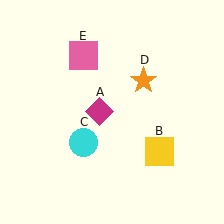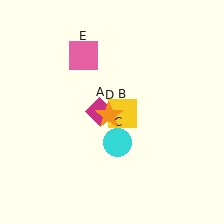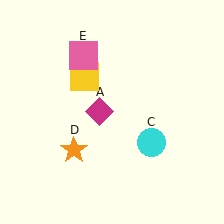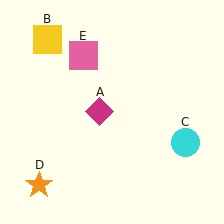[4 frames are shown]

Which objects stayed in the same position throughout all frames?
Magenta diamond (object A) and pink square (object E) remained stationary.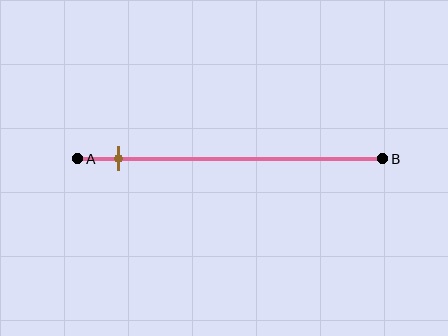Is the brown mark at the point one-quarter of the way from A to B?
No, the mark is at about 15% from A, not at the 25% one-quarter point.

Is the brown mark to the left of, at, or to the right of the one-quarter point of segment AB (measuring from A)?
The brown mark is to the left of the one-quarter point of segment AB.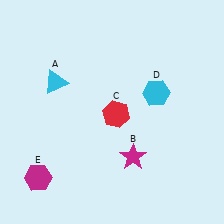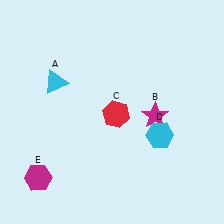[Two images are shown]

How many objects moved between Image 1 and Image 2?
2 objects moved between the two images.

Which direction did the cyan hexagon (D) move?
The cyan hexagon (D) moved down.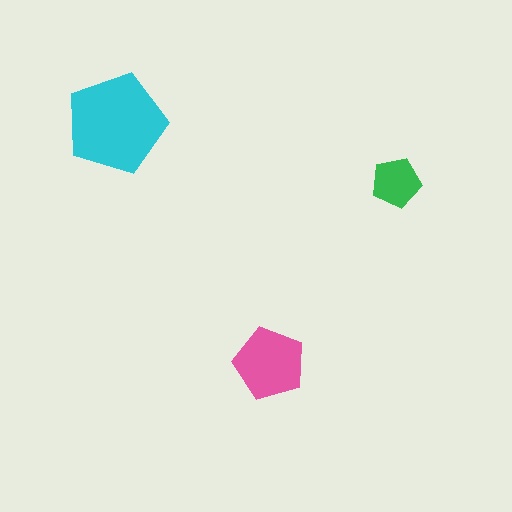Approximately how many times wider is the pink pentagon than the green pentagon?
About 1.5 times wider.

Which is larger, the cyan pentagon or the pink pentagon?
The cyan one.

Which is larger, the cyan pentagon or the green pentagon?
The cyan one.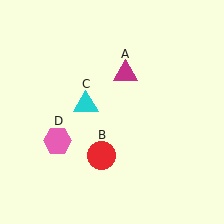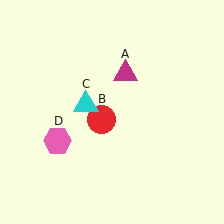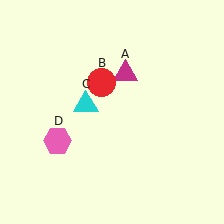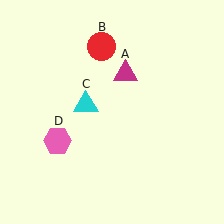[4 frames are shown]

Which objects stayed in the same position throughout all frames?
Magenta triangle (object A) and cyan triangle (object C) and pink hexagon (object D) remained stationary.